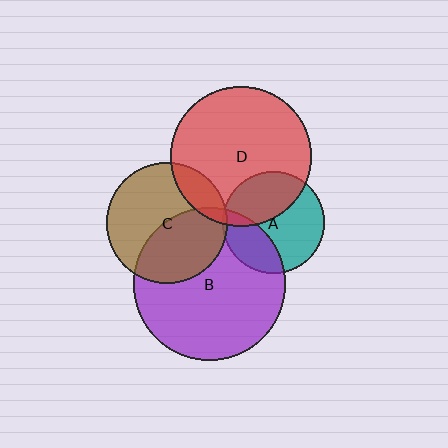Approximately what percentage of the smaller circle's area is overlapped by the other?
Approximately 5%.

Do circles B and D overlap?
Yes.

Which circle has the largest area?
Circle B (purple).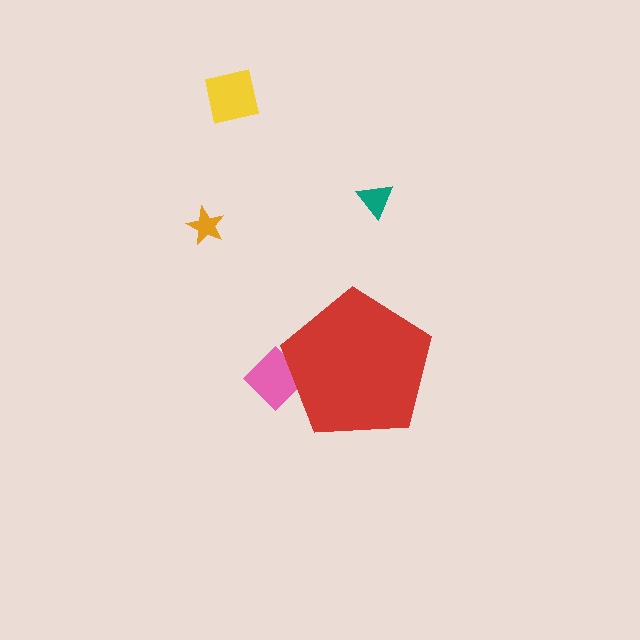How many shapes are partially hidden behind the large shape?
1 shape is partially hidden.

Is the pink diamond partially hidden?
Yes, the pink diamond is partially hidden behind the red pentagon.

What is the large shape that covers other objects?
A red pentagon.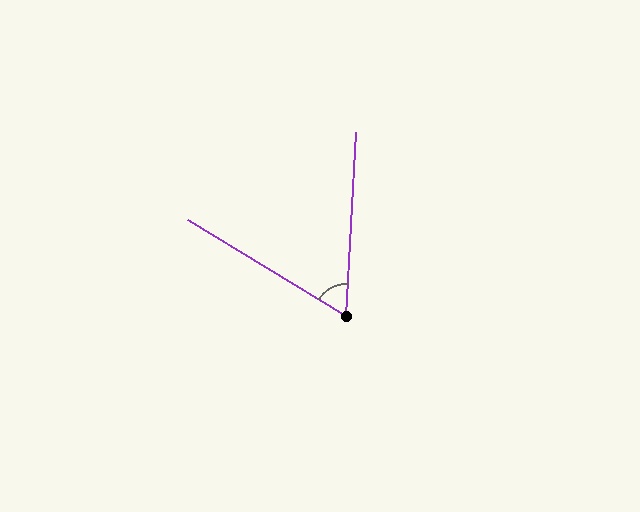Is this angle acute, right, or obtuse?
It is acute.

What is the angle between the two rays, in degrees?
Approximately 62 degrees.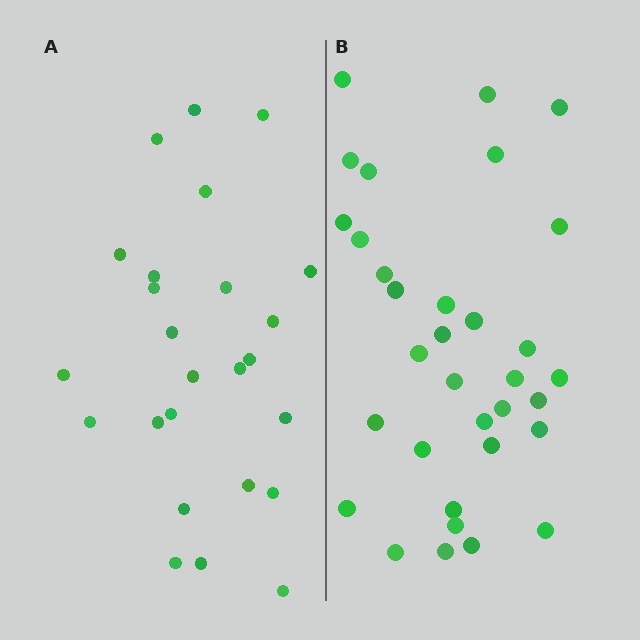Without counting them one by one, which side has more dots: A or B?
Region B (the right region) has more dots.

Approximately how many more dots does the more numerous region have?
Region B has roughly 8 or so more dots than region A.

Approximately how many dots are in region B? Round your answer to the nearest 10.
About 30 dots. (The exact count is 33, which rounds to 30.)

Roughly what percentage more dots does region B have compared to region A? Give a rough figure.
About 30% more.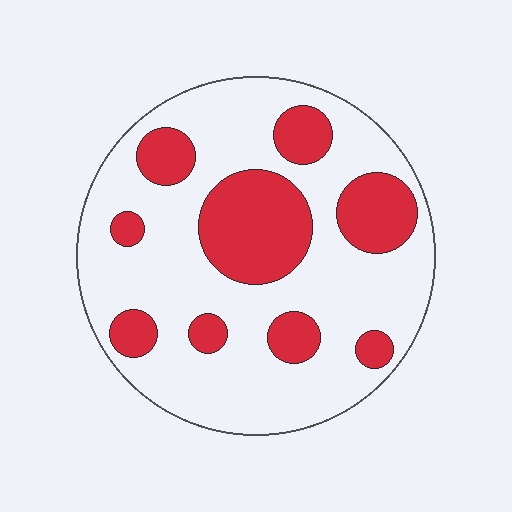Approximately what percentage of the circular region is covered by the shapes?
Approximately 30%.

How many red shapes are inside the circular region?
9.